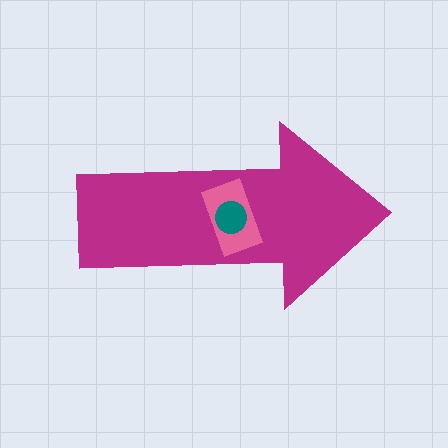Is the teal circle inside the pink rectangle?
Yes.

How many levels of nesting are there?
3.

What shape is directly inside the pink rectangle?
The teal circle.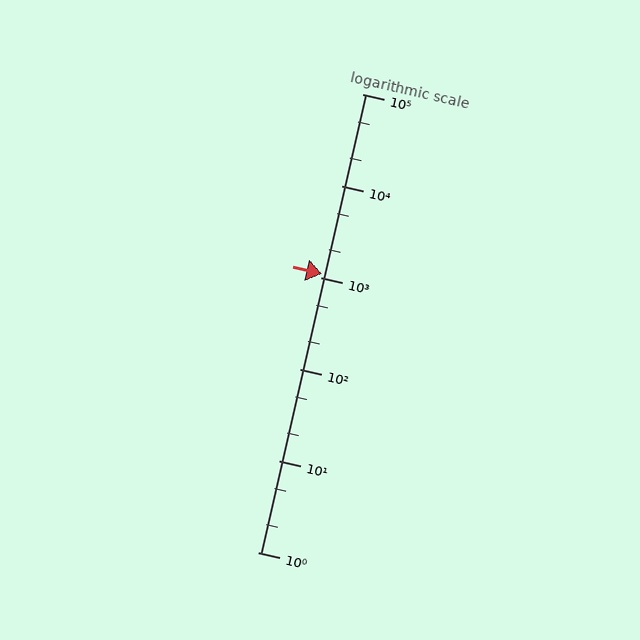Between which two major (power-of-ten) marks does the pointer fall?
The pointer is between 1000 and 10000.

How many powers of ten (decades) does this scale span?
The scale spans 5 decades, from 1 to 100000.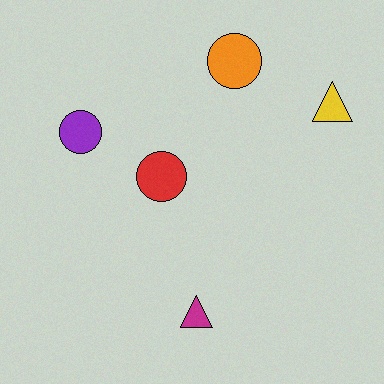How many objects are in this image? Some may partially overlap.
There are 5 objects.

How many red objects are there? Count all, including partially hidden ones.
There is 1 red object.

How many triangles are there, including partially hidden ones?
There are 2 triangles.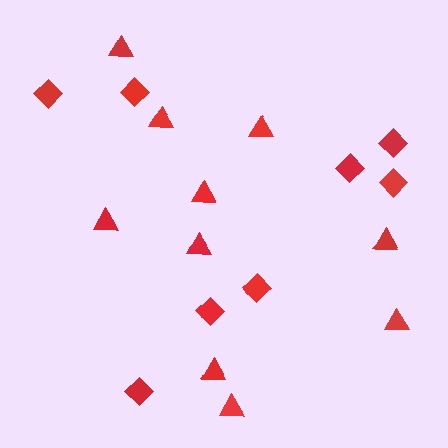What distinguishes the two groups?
There are 2 groups: one group of triangles (10) and one group of diamonds (8).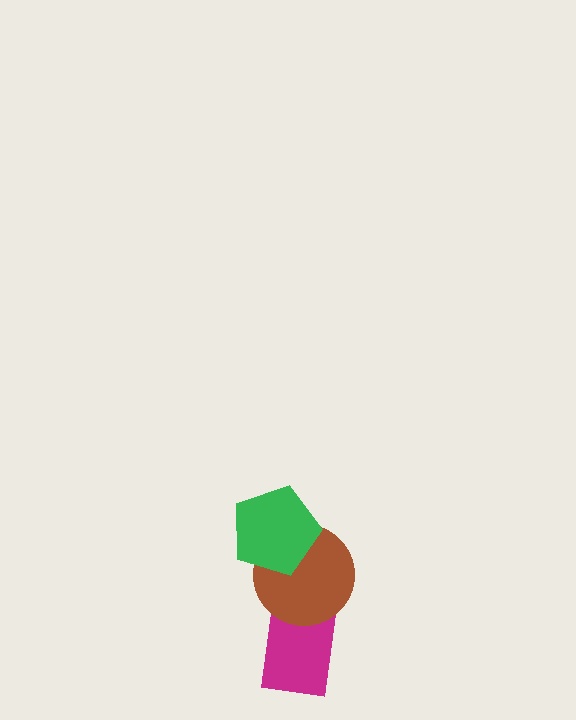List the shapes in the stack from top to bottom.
From top to bottom: the green pentagon, the brown circle, the magenta rectangle.